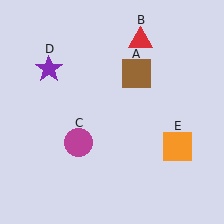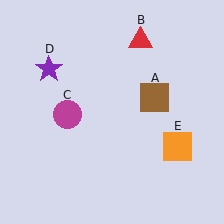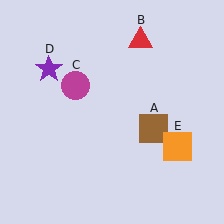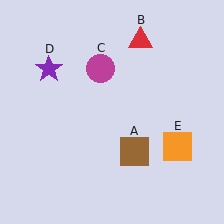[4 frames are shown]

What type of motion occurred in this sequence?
The brown square (object A), magenta circle (object C) rotated clockwise around the center of the scene.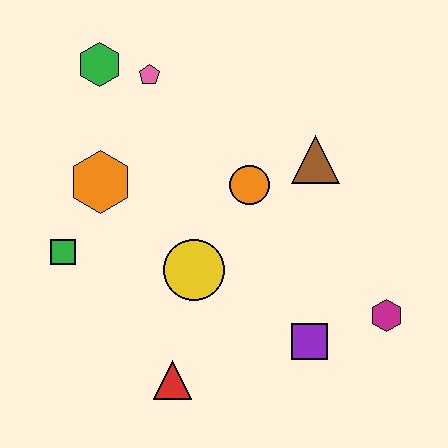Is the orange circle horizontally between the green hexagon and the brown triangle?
Yes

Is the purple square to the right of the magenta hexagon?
No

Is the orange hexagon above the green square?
Yes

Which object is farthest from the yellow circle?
The green hexagon is farthest from the yellow circle.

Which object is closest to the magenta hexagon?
The purple square is closest to the magenta hexagon.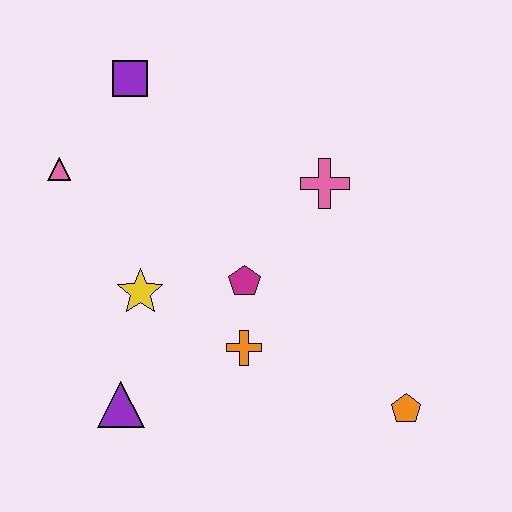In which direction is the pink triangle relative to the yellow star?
The pink triangle is above the yellow star.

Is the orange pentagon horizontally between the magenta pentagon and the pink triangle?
No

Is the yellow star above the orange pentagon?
Yes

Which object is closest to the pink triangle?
The purple square is closest to the pink triangle.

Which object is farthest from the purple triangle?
The purple square is farthest from the purple triangle.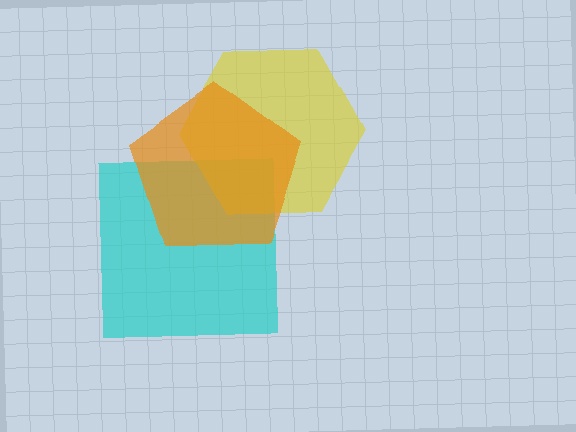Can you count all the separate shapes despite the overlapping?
Yes, there are 3 separate shapes.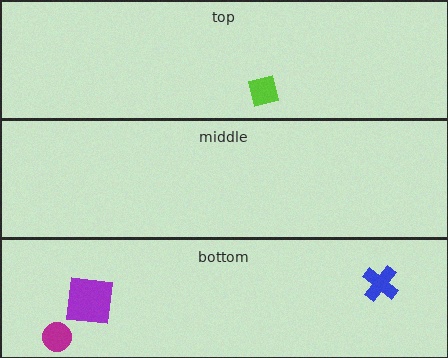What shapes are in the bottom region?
The purple square, the blue cross, the magenta circle.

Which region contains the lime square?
The top region.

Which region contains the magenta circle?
The bottom region.